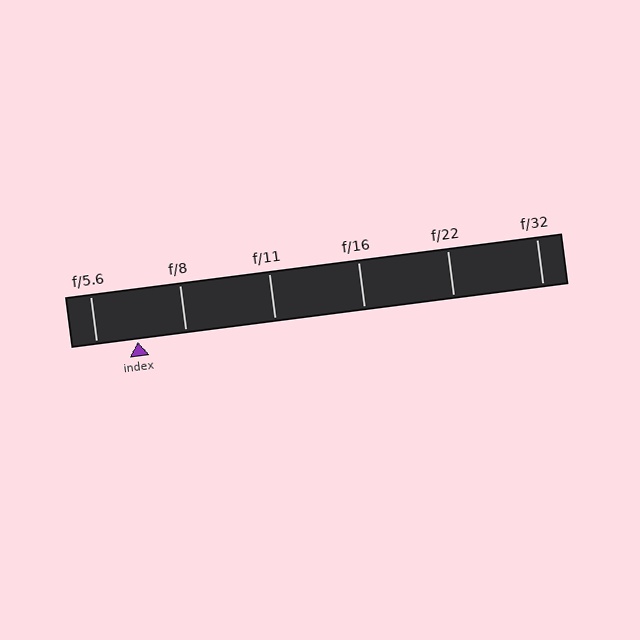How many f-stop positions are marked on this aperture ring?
There are 6 f-stop positions marked.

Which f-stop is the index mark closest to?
The index mark is closest to f/5.6.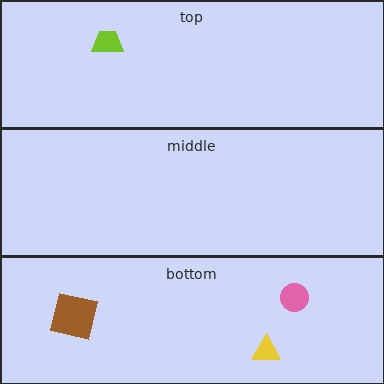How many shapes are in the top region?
1.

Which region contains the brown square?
The bottom region.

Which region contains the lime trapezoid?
The top region.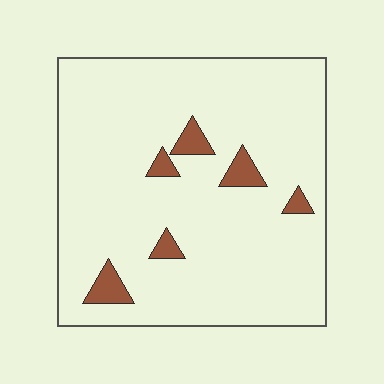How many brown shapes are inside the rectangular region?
6.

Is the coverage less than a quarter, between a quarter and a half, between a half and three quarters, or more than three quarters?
Less than a quarter.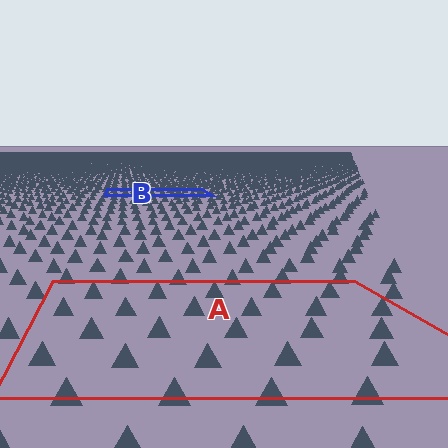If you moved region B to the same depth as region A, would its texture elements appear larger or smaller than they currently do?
They would appear larger. At a closer depth, the same texture elements are projected at a bigger on-screen size.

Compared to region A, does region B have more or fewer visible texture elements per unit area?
Region B has more texture elements per unit area — they are packed more densely because it is farther away.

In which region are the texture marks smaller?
The texture marks are smaller in region B, because it is farther away.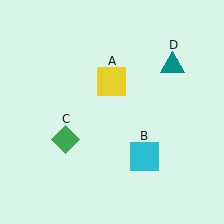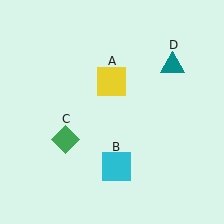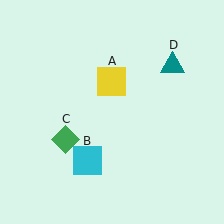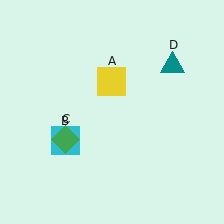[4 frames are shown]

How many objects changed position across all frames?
1 object changed position: cyan square (object B).